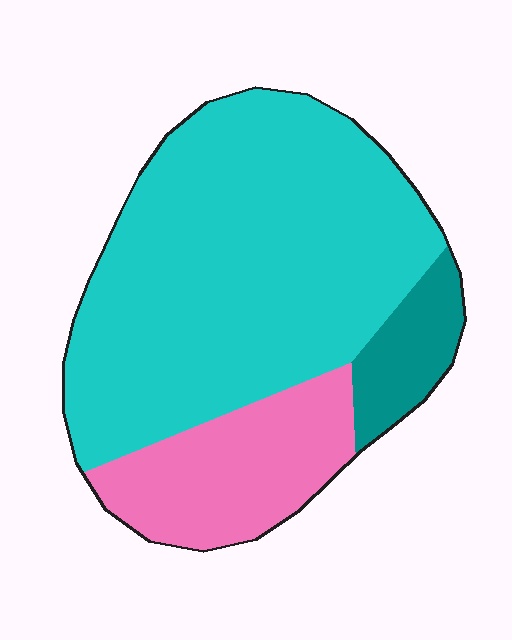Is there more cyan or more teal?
Cyan.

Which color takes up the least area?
Teal, at roughly 10%.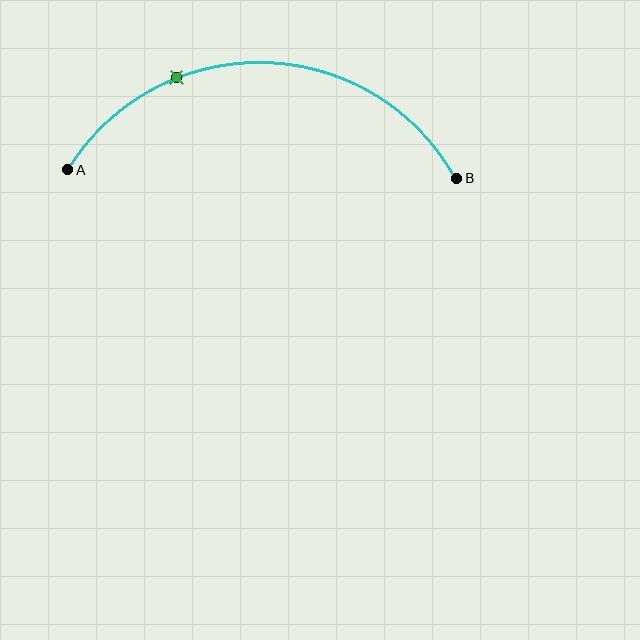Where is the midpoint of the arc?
The arc midpoint is the point on the curve farthest from the straight line joining A and B. It sits above that line.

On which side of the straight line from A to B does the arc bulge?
The arc bulges above the straight line connecting A and B.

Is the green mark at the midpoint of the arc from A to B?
No. The green mark lies on the arc but is closer to endpoint A. The arc midpoint would be at the point on the curve equidistant along the arc from both A and B.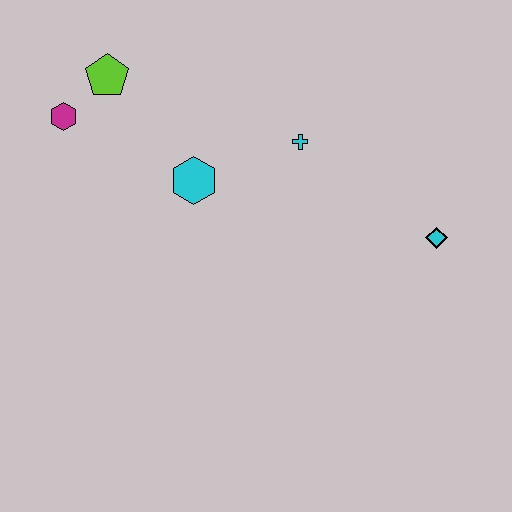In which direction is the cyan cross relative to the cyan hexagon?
The cyan cross is to the right of the cyan hexagon.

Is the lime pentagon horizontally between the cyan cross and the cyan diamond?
No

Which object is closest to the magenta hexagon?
The lime pentagon is closest to the magenta hexagon.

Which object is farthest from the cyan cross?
The magenta hexagon is farthest from the cyan cross.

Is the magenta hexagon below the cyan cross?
No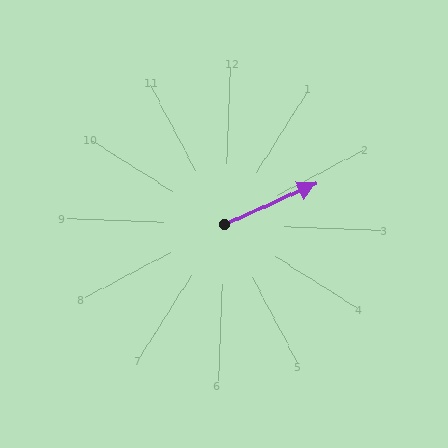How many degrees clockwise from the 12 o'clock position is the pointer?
Approximately 64 degrees.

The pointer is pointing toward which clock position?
Roughly 2 o'clock.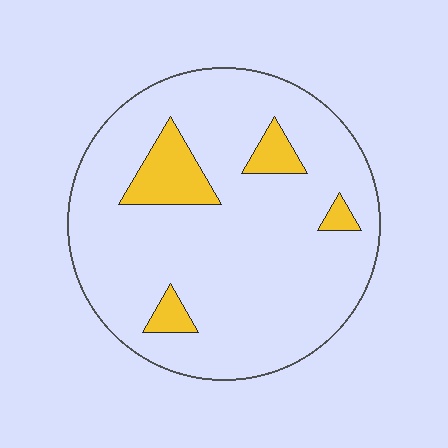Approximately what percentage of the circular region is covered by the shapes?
Approximately 10%.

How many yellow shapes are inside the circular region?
4.